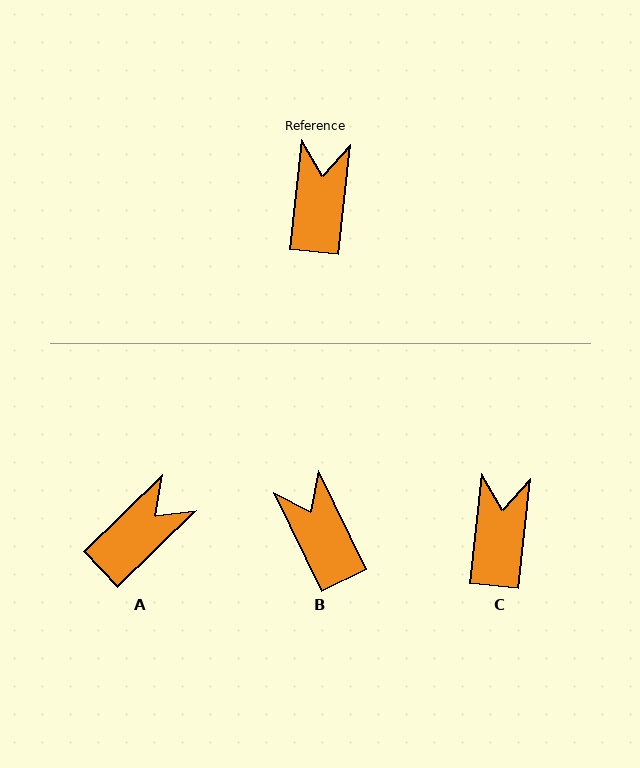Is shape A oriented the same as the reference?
No, it is off by about 39 degrees.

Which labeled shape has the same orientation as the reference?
C.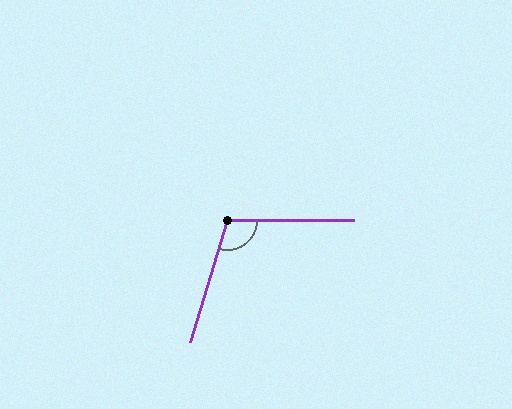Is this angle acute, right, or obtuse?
It is obtuse.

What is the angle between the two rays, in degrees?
Approximately 107 degrees.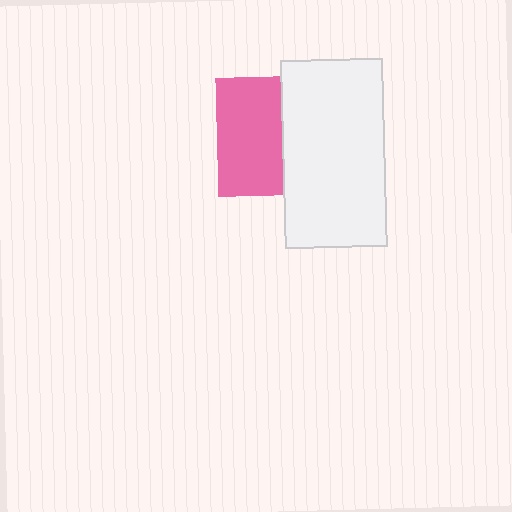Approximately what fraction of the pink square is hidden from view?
Roughly 45% of the pink square is hidden behind the white rectangle.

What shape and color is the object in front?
The object in front is a white rectangle.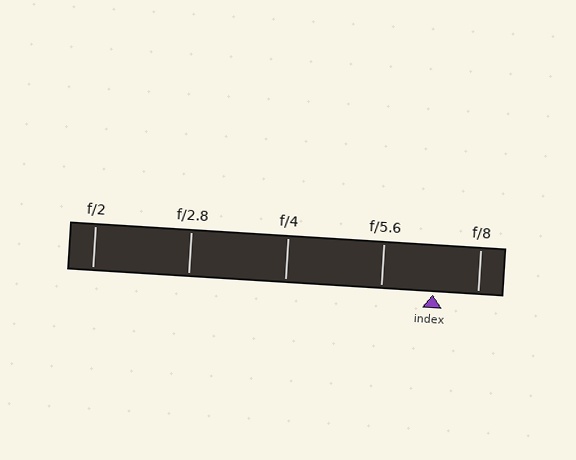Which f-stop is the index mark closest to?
The index mark is closest to f/8.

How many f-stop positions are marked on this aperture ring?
There are 5 f-stop positions marked.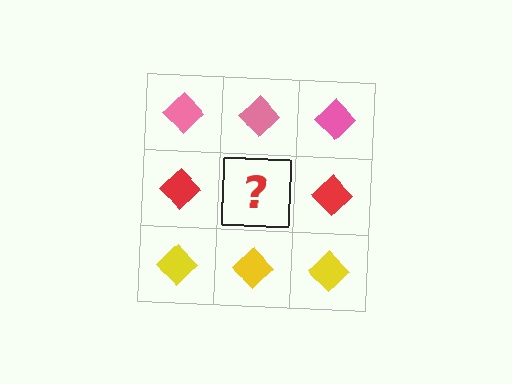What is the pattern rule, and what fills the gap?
The rule is that each row has a consistent color. The gap should be filled with a red diamond.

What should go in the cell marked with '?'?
The missing cell should contain a red diamond.